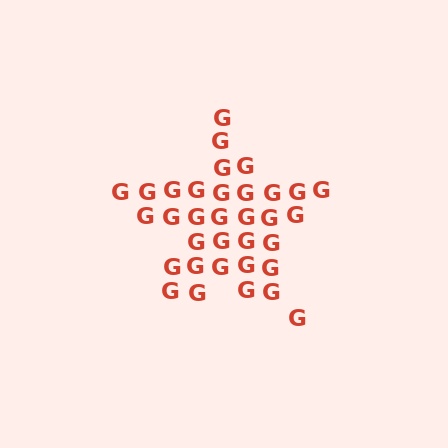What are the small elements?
The small elements are letter G's.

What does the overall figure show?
The overall figure shows a star.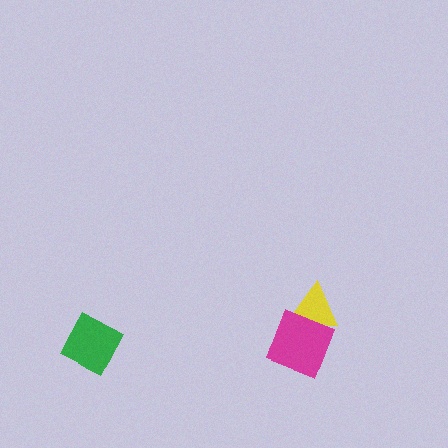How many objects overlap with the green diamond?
0 objects overlap with the green diamond.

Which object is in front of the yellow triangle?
The magenta diamond is in front of the yellow triangle.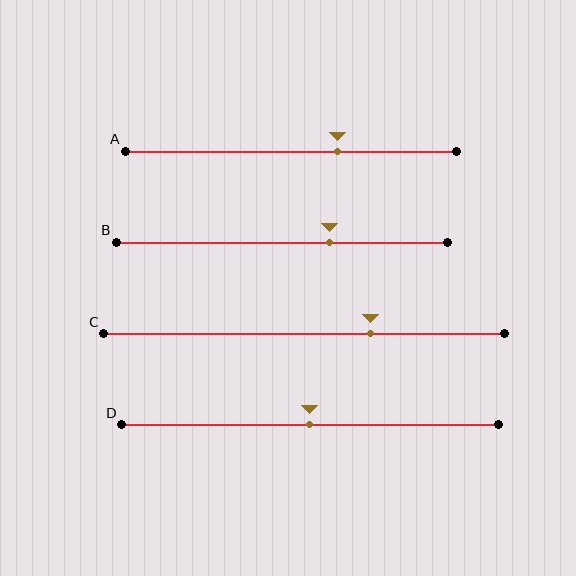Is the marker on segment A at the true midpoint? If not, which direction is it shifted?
No, the marker on segment A is shifted to the right by about 14% of the segment length.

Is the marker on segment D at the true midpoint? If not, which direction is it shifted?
Yes, the marker on segment D is at the true midpoint.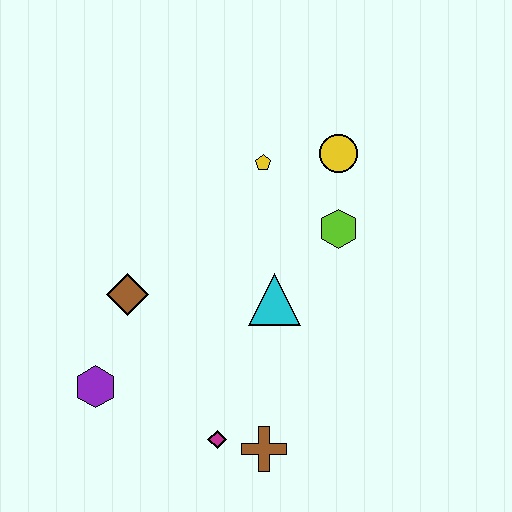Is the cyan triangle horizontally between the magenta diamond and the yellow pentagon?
No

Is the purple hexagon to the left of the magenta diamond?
Yes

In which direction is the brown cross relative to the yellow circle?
The brown cross is below the yellow circle.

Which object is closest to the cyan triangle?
The lime hexagon is closest to the cyan triangle.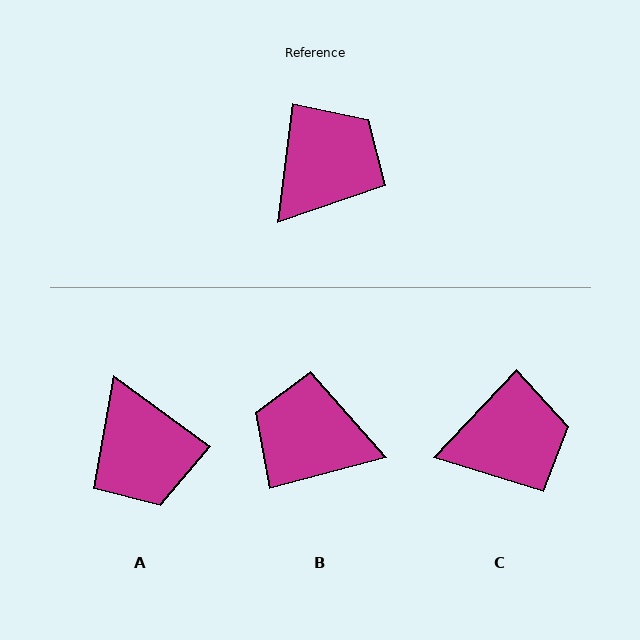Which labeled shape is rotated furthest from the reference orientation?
A, about 119 degrees away.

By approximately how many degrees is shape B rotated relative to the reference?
Approximately 112 degrees counter-clockwise.